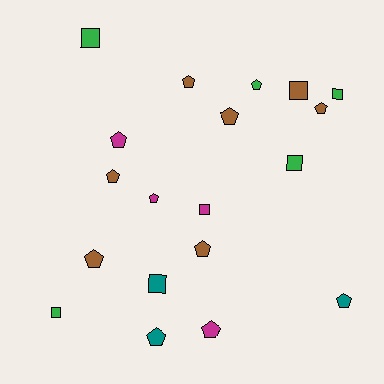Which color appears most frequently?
Brown, with 7 objects.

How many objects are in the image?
There are 19 objects.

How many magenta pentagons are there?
There are 3 magenta pentagons.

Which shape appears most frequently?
Pentagon, with 12 objects.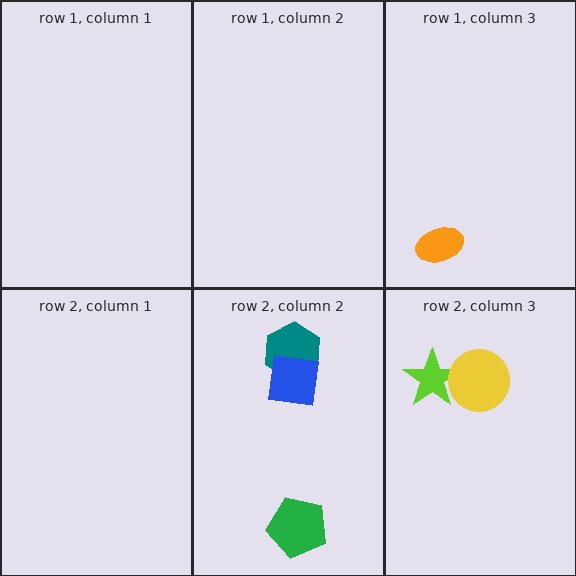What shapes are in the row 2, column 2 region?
The green pentagon, the teal hexagon, the blue square.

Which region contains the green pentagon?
The row 2, column 2 region.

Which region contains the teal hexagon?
The row 2, column 2 region.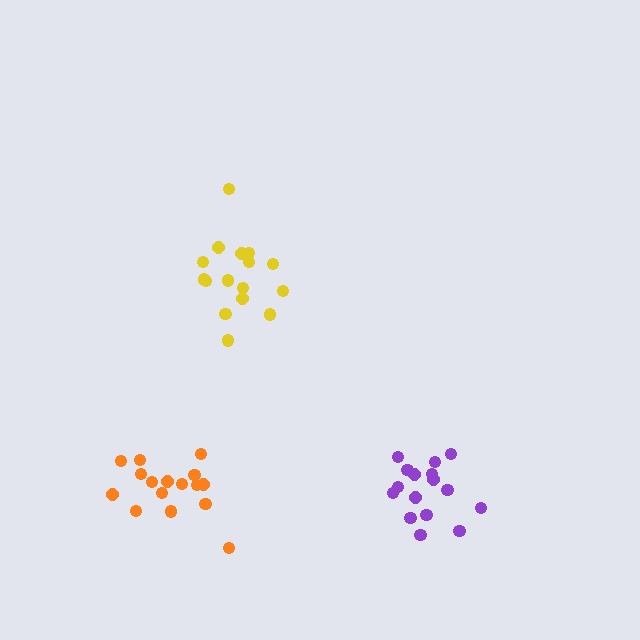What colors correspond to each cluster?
The clusters are colored: yellow, orange, purple.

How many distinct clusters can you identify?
There are 3 distinct clusters.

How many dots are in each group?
Group 1: 16 dots, Group 2: 16 dots, Group 3: 16 dots (48 total).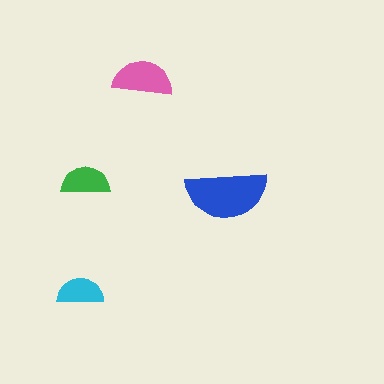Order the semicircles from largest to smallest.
the blue one, the pink one, the green one, the cyan one.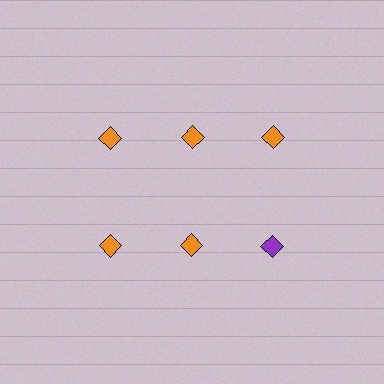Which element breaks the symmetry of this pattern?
The purple diamond in the second row, center column breaks the symmetry. All other shapes are orange diamonds.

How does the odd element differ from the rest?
It has a different color: purple instead of orange.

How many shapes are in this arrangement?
There are 6 shapes arranged in a grid pattern.